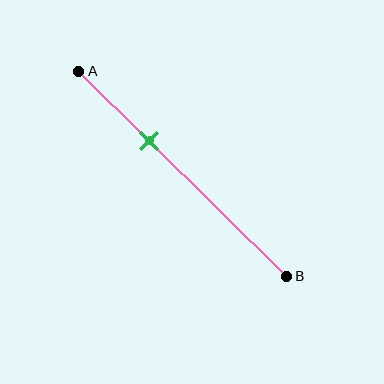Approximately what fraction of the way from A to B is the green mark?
The green mark is approximately 35% of the way from A to B.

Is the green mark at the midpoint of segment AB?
No, the mark is at about 35% from A, not at the 50% midpoint.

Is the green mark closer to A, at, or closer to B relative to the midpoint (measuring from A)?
The green mark is closer to point A than the midpoint of segment AB.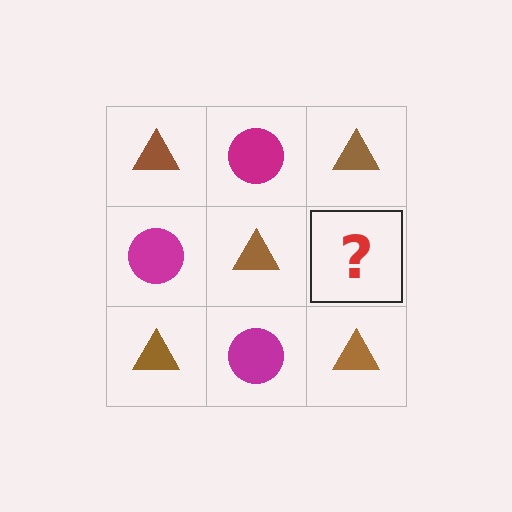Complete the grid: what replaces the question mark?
The question mark should be replaced with a magenta circle.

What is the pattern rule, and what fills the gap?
The rule is that it alternates brown triangle and magenta circle in a checkerboard pattern. The gap should be filled with a magenta circle.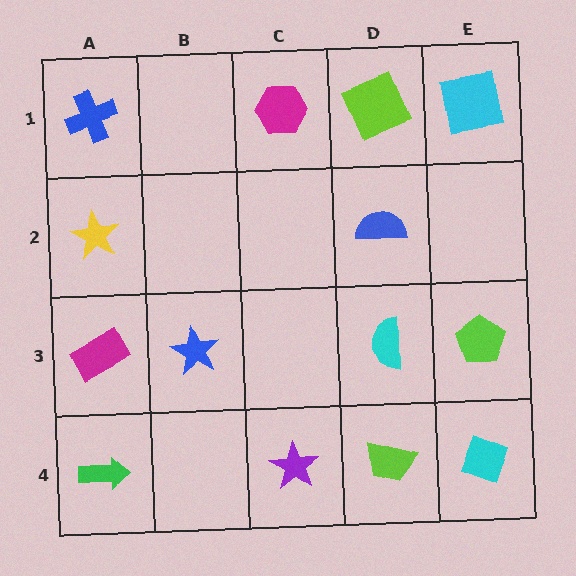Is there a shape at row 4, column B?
No, that cell is empty.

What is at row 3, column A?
A magenta rectangle.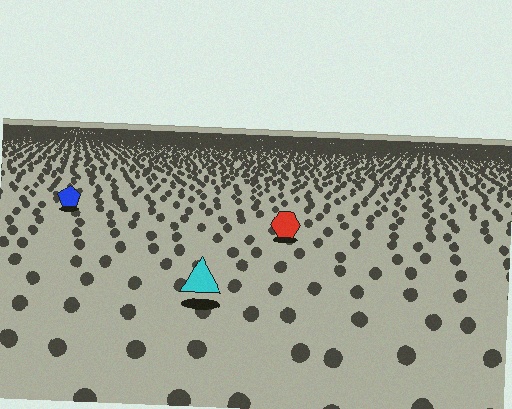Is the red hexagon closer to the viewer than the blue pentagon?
Yes. The red hexagon is closer — you can tell from the texture gradient: the ground texture is coarser near it.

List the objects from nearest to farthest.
From nearest to farthest: the cyan triangle, the red hexagon, the blue pentagon.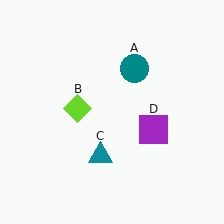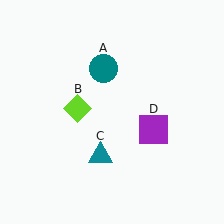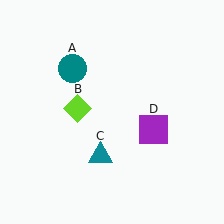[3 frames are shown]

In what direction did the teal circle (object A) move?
The teal circle (object A) moved left.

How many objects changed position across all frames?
1 object changed position: teal circle (object A).